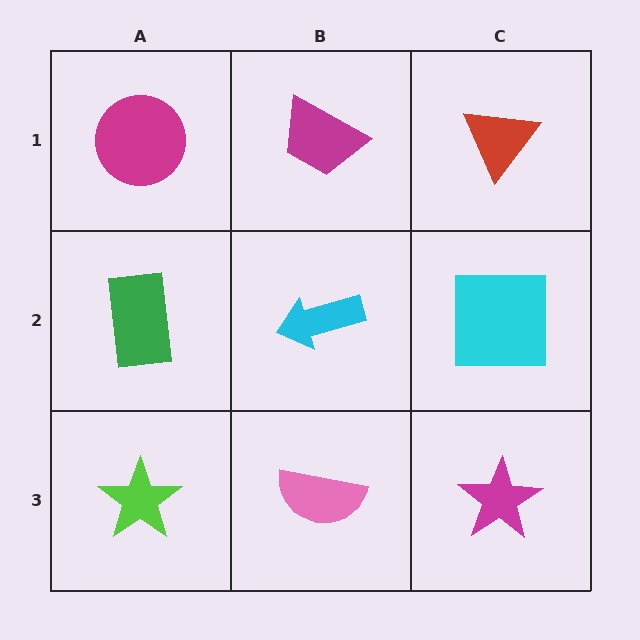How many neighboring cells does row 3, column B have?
3.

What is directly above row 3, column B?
A cyan arrow.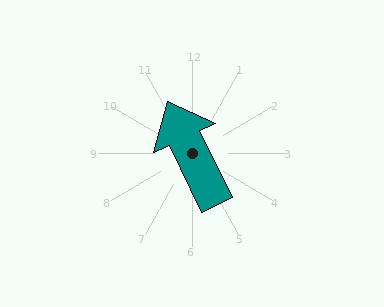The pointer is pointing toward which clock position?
Roughly 11 o'clock.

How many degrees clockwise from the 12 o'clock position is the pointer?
Approximately 334 degrees.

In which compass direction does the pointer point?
Northwest.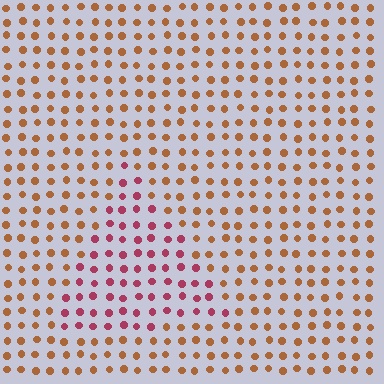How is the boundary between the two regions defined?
The boundary is defined purely by a slight shift in hue (about 44 degrees). Spacing, size, and orientation are identical on both sides.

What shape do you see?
I see a triangle.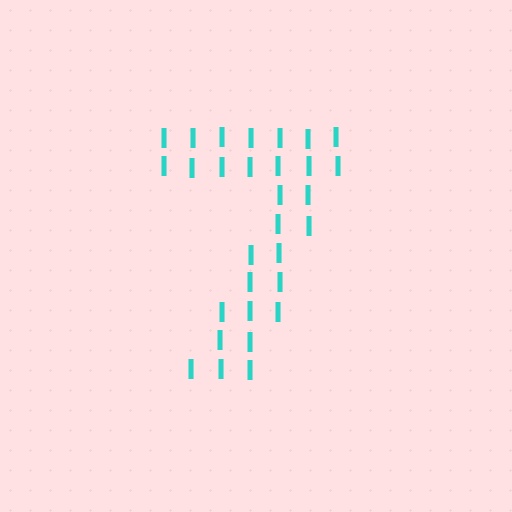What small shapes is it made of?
It is made of small letter I's.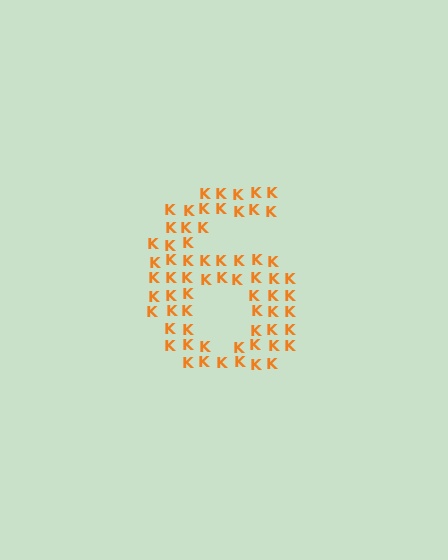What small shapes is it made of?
It is made of small letter K's.